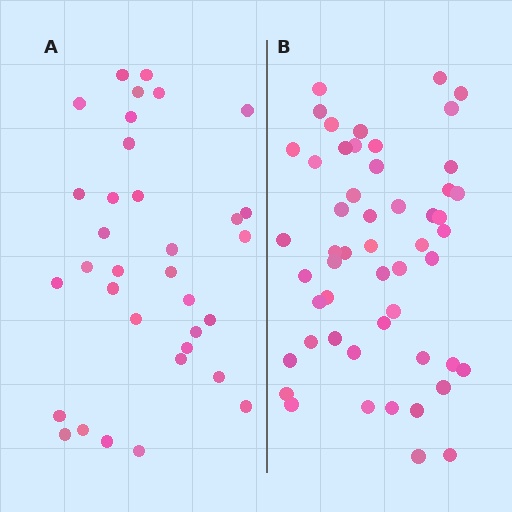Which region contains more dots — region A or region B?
Region B (the right region) has more dots.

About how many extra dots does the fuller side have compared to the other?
Region B has approximately 20 more dots than region A.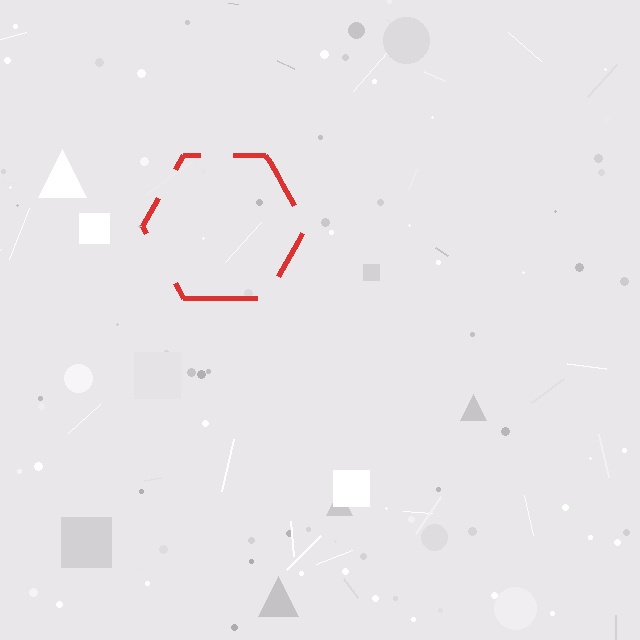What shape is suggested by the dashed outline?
The dashed outline suggests a hexagon.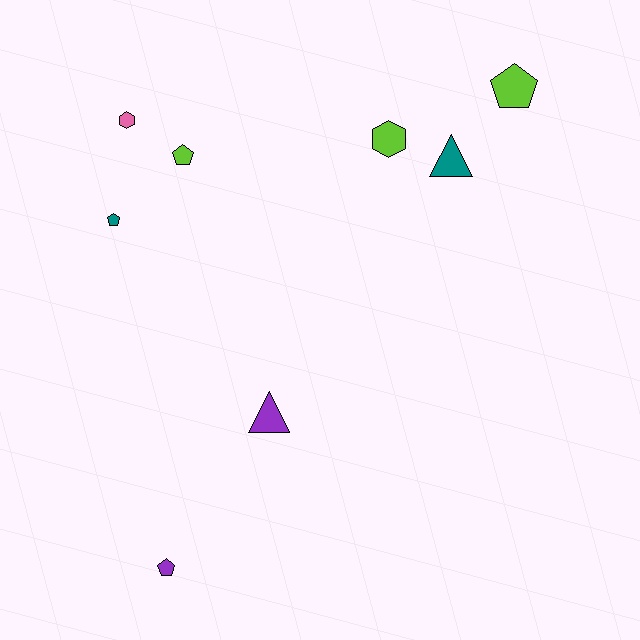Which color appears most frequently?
Lime, with 3 objects.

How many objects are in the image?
There are 8 objects.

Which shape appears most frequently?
Pentagon, with 4 objects.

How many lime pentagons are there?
There are 2 lime pentagons.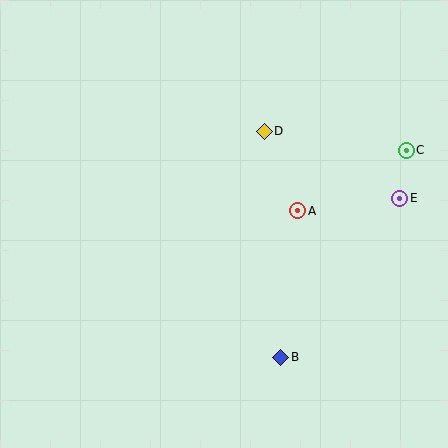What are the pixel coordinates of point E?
Point E is at (400, 198).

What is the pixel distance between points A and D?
The distance between A and D is 86 pixels.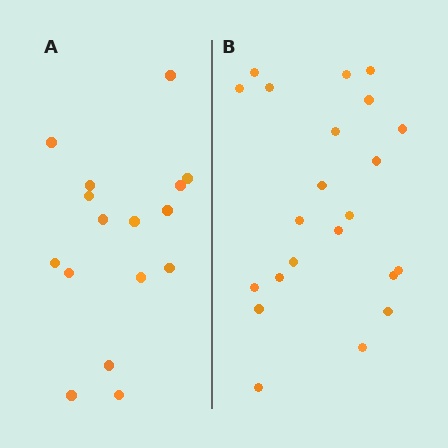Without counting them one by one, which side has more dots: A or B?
Region B (the right region) has more dots.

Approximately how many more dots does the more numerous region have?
Region B has about 6 more dots than region A.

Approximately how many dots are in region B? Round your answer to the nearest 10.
About 20 dots. (The exact count is 22, which rounds to 20.)